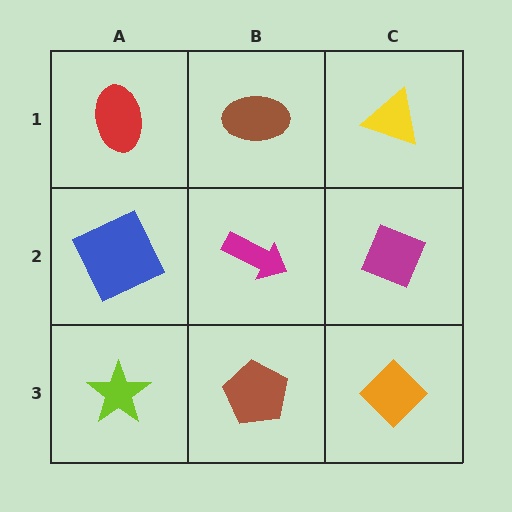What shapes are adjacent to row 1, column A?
A blue square (row 2, column A), a brown ellipse (row 1, column B).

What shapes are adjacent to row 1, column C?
A magenta diamond (row 2, column C), a brown ellipse (row 1, column B).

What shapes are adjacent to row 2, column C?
A yellow triangle (row 1, column C), an orange diamond (row 3, column C), a magenta arrow (row 2, column B).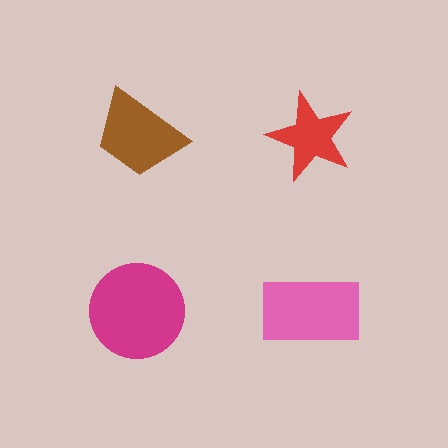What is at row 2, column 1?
A magenta circle.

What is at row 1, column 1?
A brown trapezoid.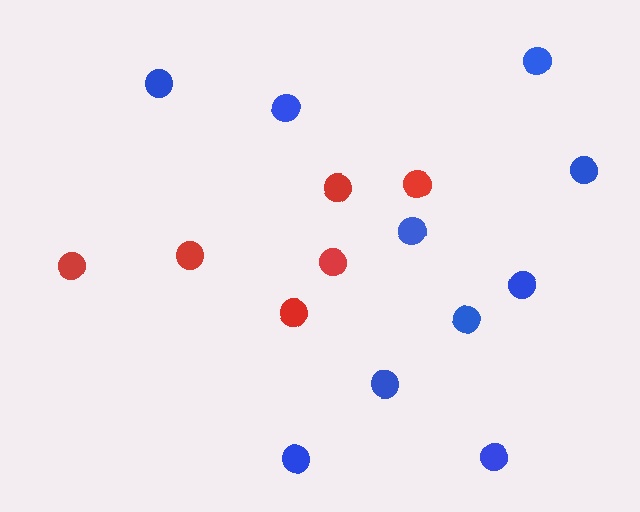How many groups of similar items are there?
There are 2 groups: one group of blue circles (10) and one group of red circles (6).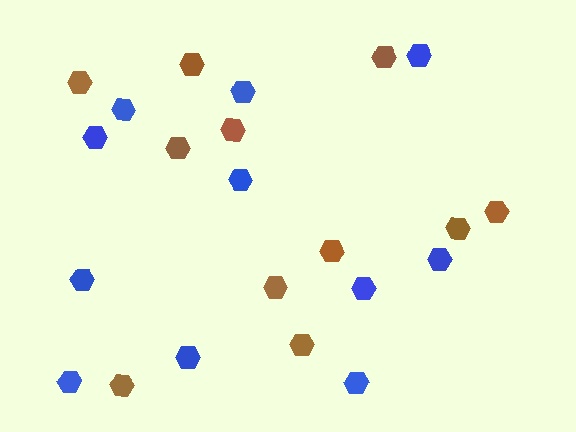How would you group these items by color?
There are 2 groups: one group of brown hexagons (11) and one group of blue hexagons (11).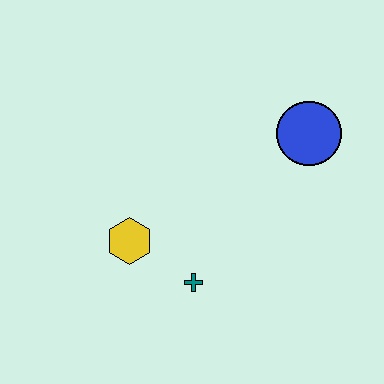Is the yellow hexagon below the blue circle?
Yes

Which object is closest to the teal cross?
The yellow hexagon is closest to the teal cross.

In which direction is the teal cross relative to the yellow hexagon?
The teal cross is to the right of the yellow hexagon.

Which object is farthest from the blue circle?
The yellow hexagon is farthest from the blue circle.